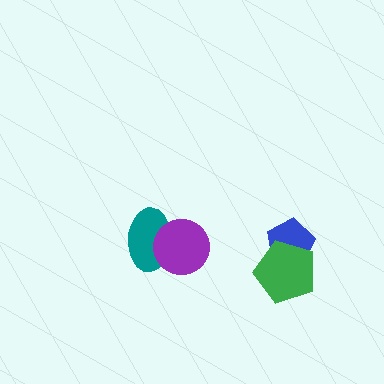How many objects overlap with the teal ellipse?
1 object overlaps with the teal ellipse.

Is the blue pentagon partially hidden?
Yes, it is partially covered by another shape.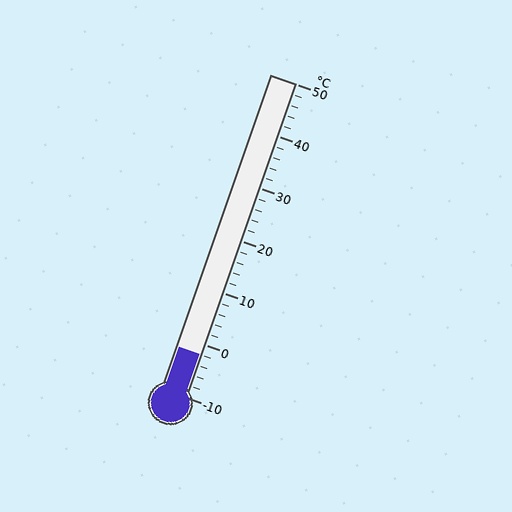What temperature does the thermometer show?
The thermometer shows approximately -2°C.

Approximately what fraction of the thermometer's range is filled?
The thermometer is filled to approximately 15% of its range.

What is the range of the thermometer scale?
The thermometer scale ranges from -10°C to 50°C.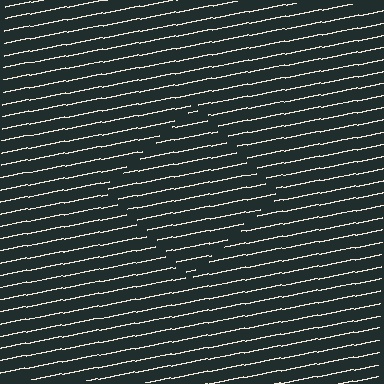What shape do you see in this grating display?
An illusory square. The interior of the shape contains the same grating, shifted by half a period — the contour is defined by the phase discontinuity where line-ends from the inner and outer gratings abut.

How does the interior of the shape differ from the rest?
The interior of the shape contains the same grating, shifted by half a period — the contour is defined by the phase discontinuity where line-ends from the inner and outer gratings abut.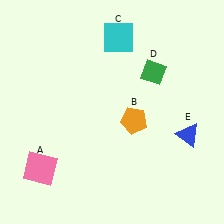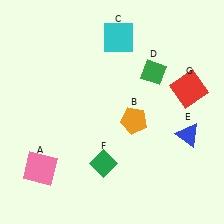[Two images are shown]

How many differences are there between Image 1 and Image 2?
There are 2 differences between the two images.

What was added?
A green diamond (F), a red square (G) were added in Image 2.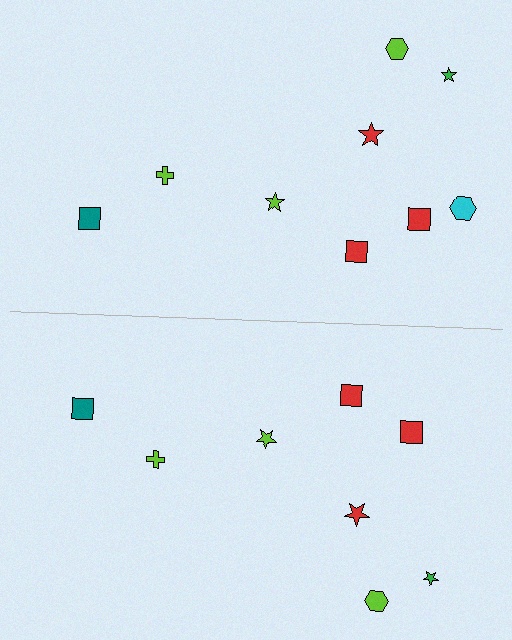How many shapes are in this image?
There are 17 shapes in this image.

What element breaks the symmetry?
A cyan hexagon is missing from the bottom side.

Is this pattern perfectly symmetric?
No, the pattern is not perfectly symmetric. A cyan hexagon is missing from the bottom side.